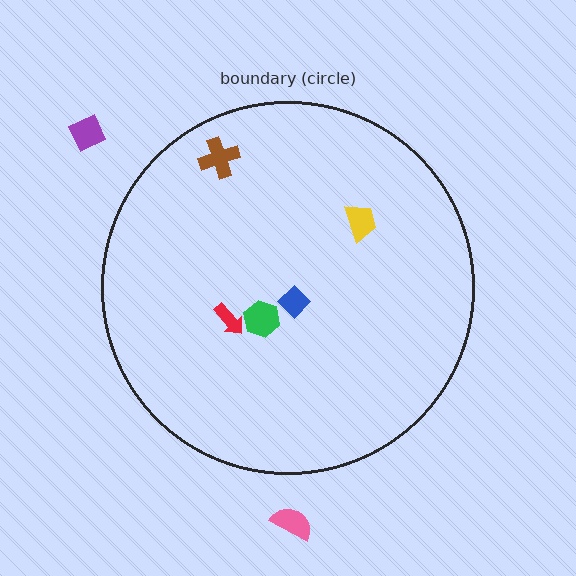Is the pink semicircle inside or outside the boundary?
Outside.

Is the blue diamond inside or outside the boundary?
Inside.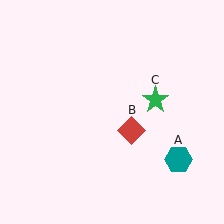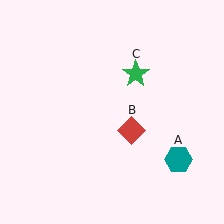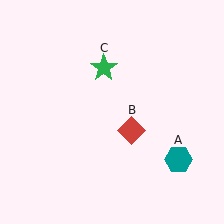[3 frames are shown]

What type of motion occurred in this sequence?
The green star (object C) rotated counterclockwise around the center of the scene.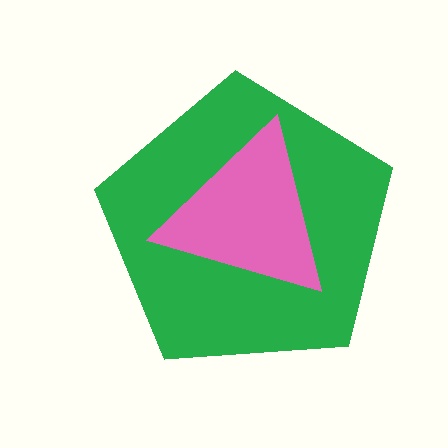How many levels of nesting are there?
2.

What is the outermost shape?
The green pentagon.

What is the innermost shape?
The pink triangle.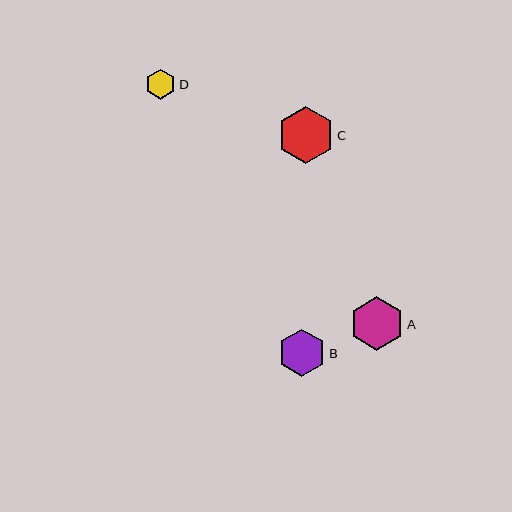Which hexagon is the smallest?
Hexagon D is the smallest with a size of approximately 30 pixels.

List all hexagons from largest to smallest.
From largest to smallest: C, A, B, D.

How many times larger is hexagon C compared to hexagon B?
Hexagon C is approximately 1.2 times the size of hexagon B.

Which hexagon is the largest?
Hexagon C is the largest with a size of approximately 57 pixels.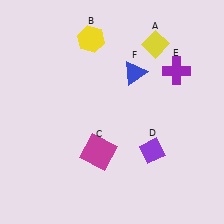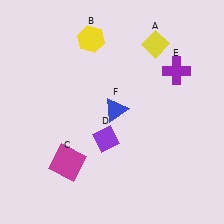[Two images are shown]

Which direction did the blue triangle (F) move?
The blue triangle (F) moved down.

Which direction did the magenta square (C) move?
The magenta square (C) moved left.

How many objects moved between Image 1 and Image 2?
3 objects moved between the two images.